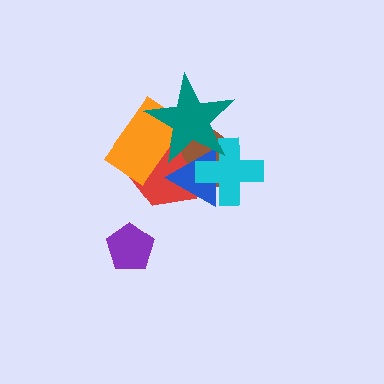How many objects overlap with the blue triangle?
4 objects overlap with the blue triangle.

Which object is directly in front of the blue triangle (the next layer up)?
The cyan cross is directly in front of the blue triangle.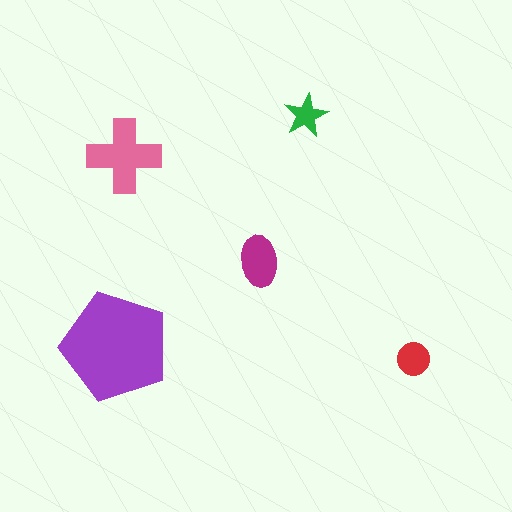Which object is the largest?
The purple pentagon.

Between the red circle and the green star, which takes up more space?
The red circle.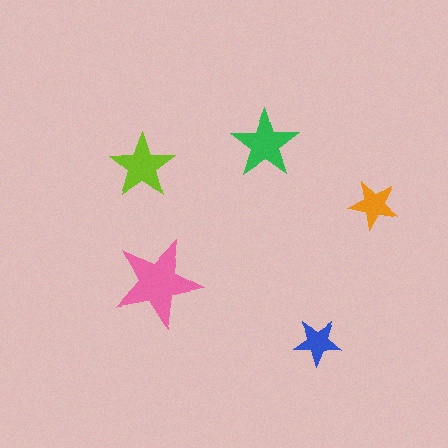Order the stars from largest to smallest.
the pink one, the green one, the lime one, the orange one, the blue one.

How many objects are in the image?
There are 5 objects in the image.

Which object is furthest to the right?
The orange star is rightmost.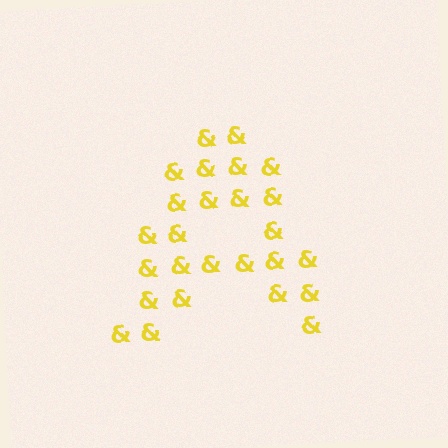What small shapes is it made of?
It is made of small ampersands.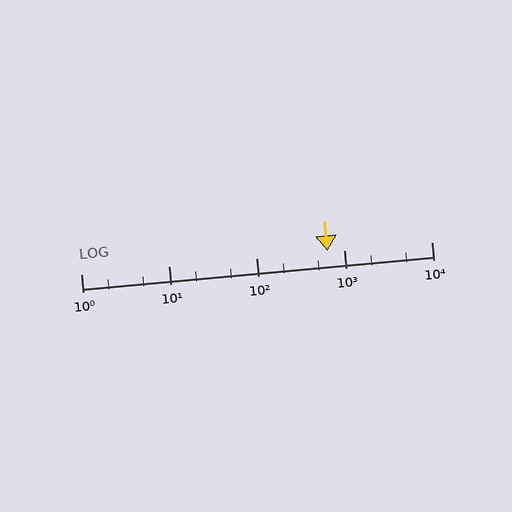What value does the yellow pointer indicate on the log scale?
The pointer indicates approximately 650.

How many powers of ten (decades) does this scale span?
The scale spans 4 decades, from 1 to 10000.